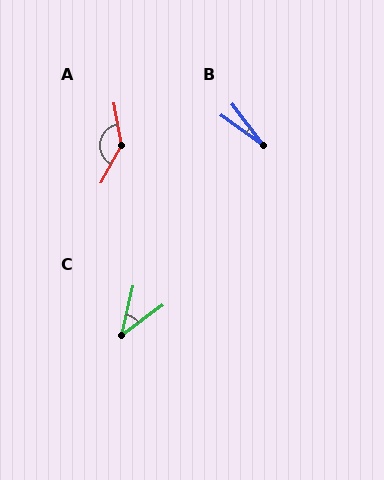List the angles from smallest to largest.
B (16°), C (41°), A (140°).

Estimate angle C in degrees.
Approximately 41 degrees.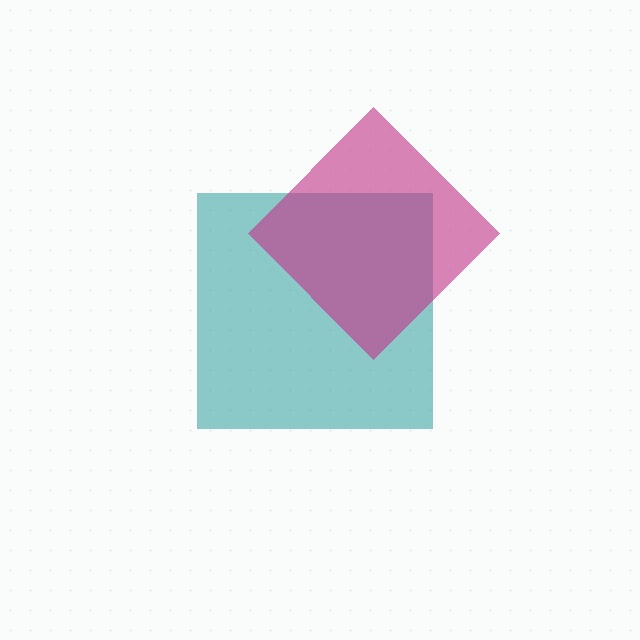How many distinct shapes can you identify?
There are 2 distinct shapes: a teal square, a magenta diamond.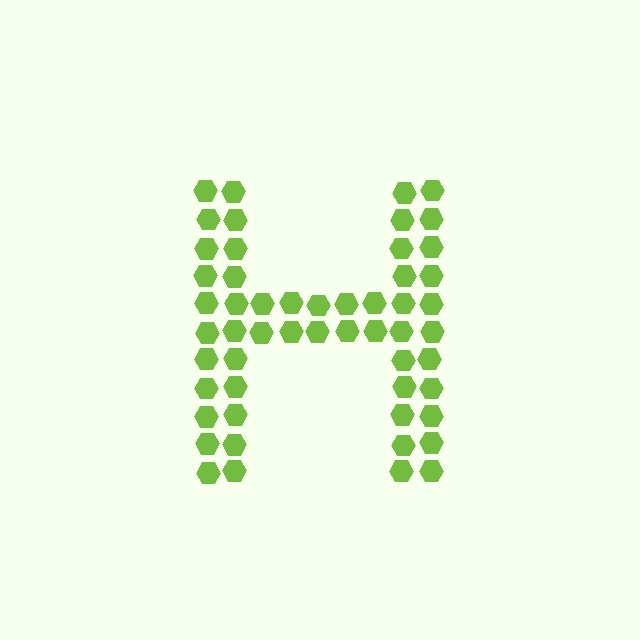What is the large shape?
The large shape is the letter H.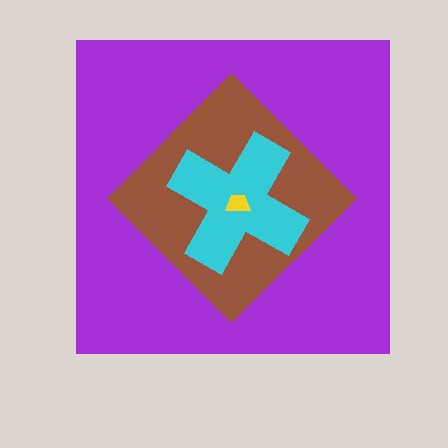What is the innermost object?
The yellow trapezoid.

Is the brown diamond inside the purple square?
Yes.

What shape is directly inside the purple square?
The brown diamond.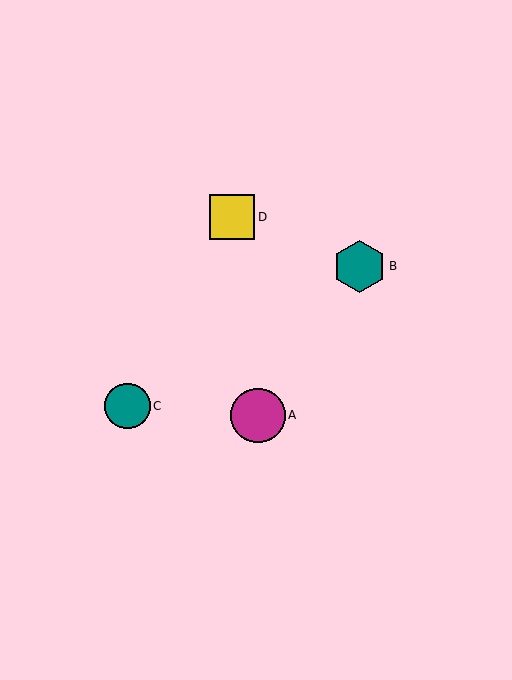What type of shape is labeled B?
Shape B is a teal hexagon.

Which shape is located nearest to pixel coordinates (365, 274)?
The teal hexagon (labeled B) at (360, 266) is nearest to that location.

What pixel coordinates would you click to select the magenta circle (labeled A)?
Click at (258, 415) to select the magenta circle A.